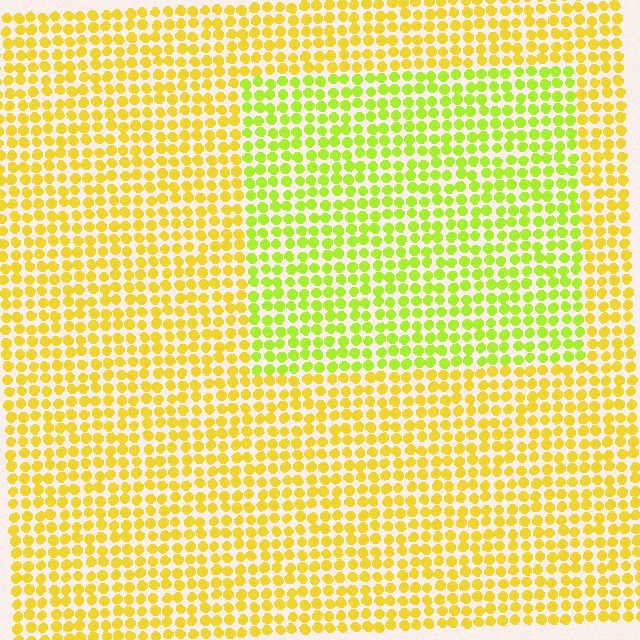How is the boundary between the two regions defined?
The boundary is defined purely by a slight shift in hue (about 31 degrees). Spacing, size, and orientation are identical on both sides.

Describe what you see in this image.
The image is filled with small yellow elements in a uniform arrangement. A rectangle-shaped region is visible where the elements are tinted to a slightly different hue, forming a subtle color boundary.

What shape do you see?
I see a rectangle.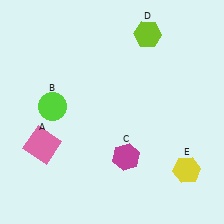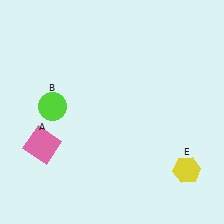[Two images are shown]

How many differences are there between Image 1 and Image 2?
There are 2 differences between the two images.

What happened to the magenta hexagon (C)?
The magenta hexagon (C) was removed in Image 2. It was in the bottom-right area of Image 1.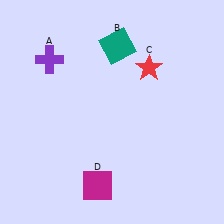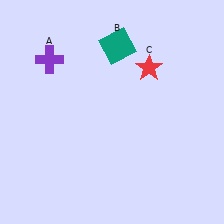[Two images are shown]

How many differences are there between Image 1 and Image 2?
There is 1 difference between the two images.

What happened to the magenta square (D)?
The magenta square (D) was removed in Image 2. It was in the bottom-left area of Image 1.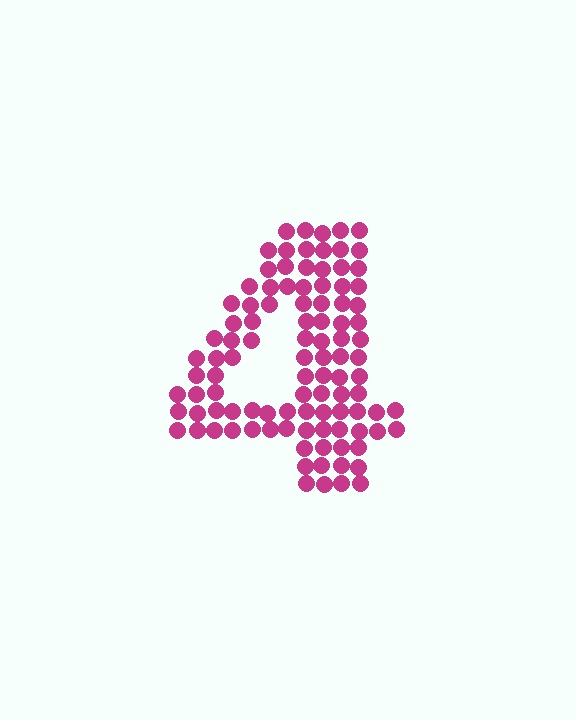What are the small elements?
The small elements are circles.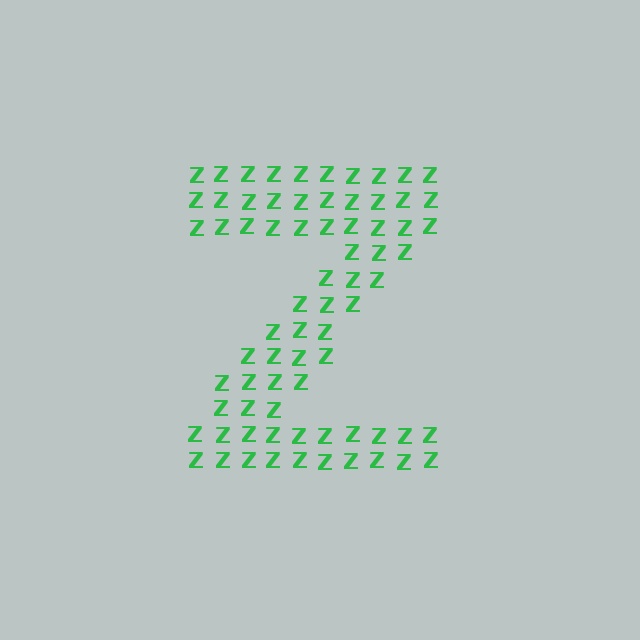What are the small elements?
The small elements are letter Z's.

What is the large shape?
The large shape is the letter Z.